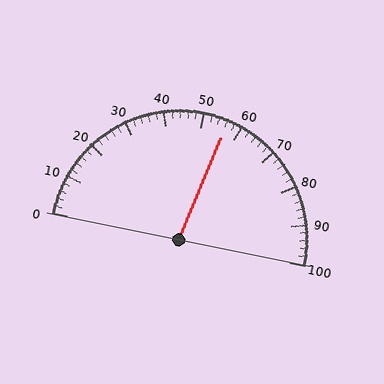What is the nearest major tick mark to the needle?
The nearest major tick mark is 60.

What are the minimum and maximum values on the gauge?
The gauge ranges from 0 to 100.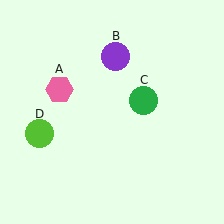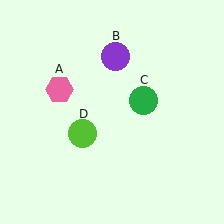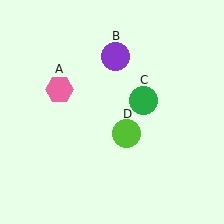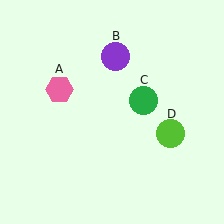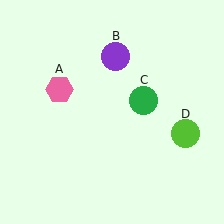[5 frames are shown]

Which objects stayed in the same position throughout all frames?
Pink hexagon (object A) and purple circle (object B) and green circle (object C) remained stationary.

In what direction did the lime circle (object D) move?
The lime circle (object D) moved right.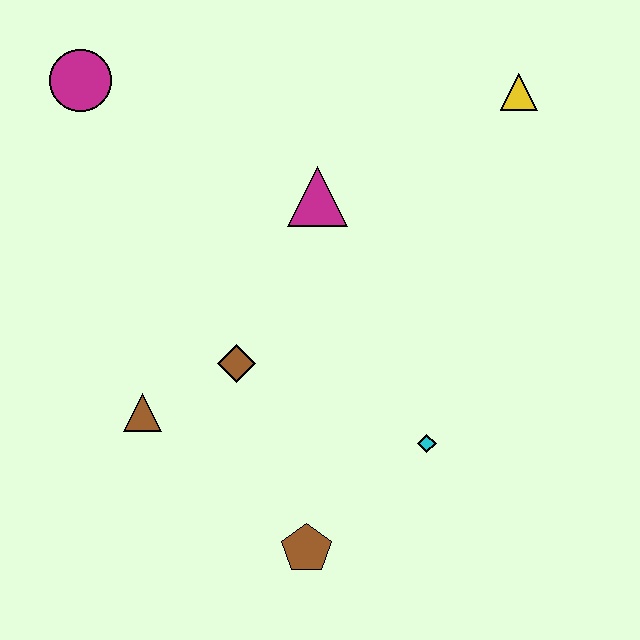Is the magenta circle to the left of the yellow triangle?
Yes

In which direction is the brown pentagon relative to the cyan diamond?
The brown pentagon is to the left of the cyan diamond.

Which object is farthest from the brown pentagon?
The magenta circle is farthest from the brown pentagon.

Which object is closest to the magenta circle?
The magenta triangle is closest to the magenta circle.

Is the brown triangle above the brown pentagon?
Yes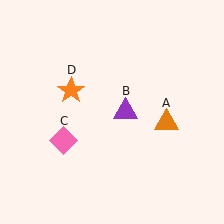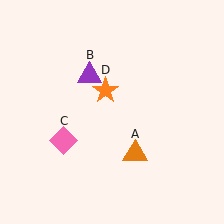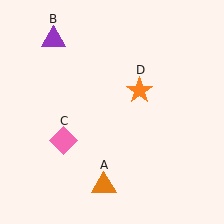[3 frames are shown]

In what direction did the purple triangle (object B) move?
The purple triangle (object B) moved up and to the left.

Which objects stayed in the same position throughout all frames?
Pink diamond (object C) remained stationary.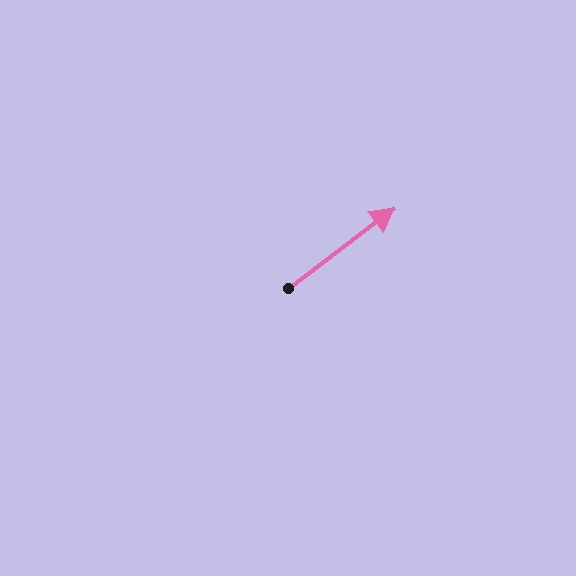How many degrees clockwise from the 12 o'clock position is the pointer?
Approximately 53 degrees.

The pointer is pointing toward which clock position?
Roughly 2 o'clock.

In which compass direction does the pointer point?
Northeast.